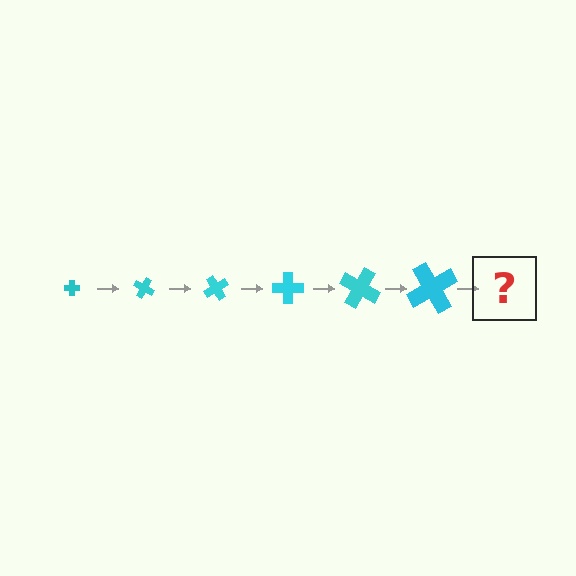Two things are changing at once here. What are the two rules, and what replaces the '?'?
The two rules are that the cross grows larger each step and it rotates 30 degrees each step. The '?' should be a cross, larger than the previous one and rotated 180 degrees from the start.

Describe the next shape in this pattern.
It should be a cross, larger than the previous one and rotated 180 degrees from the start.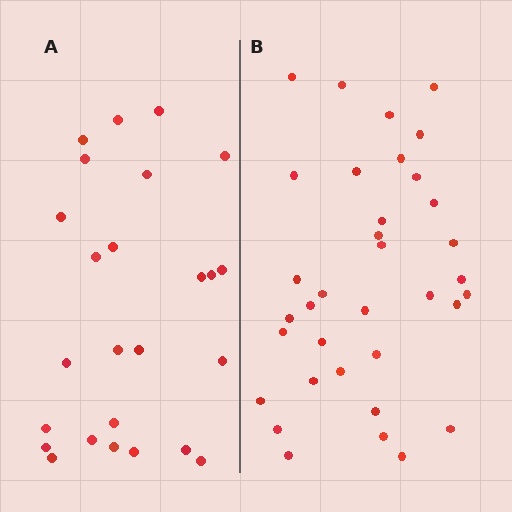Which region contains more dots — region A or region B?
Region B (the right region) has more dots.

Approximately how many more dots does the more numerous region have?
Region B has roughly 10 or so more dots than region A.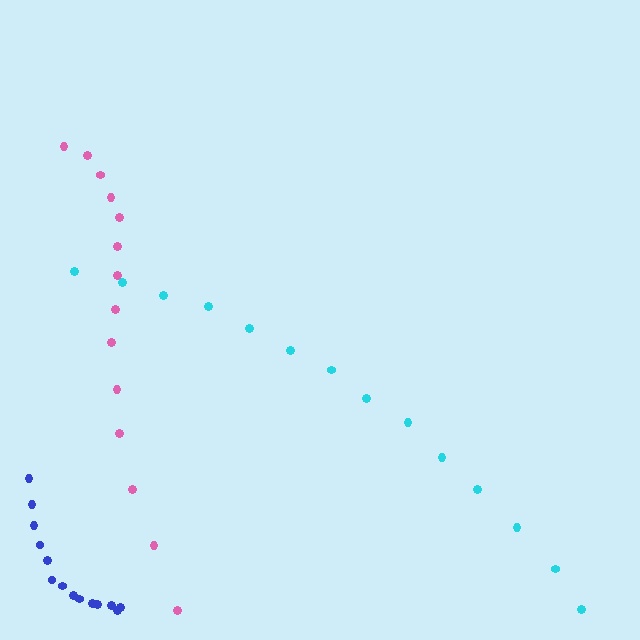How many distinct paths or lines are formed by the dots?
There are 3 distinct paths.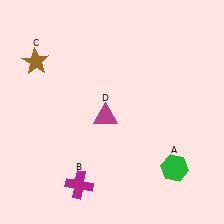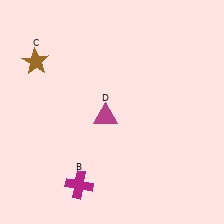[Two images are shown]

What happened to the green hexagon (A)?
The green hexagon (A) was removed in Image 2. It was in the bottom-right area of Image 1.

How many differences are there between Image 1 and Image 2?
There is 1 difference between the two images.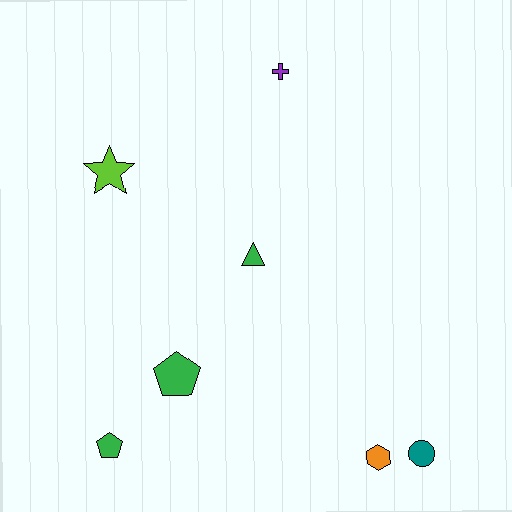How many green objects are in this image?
There are 3 green objects.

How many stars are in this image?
There is 1 star.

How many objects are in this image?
There are 7 objects.